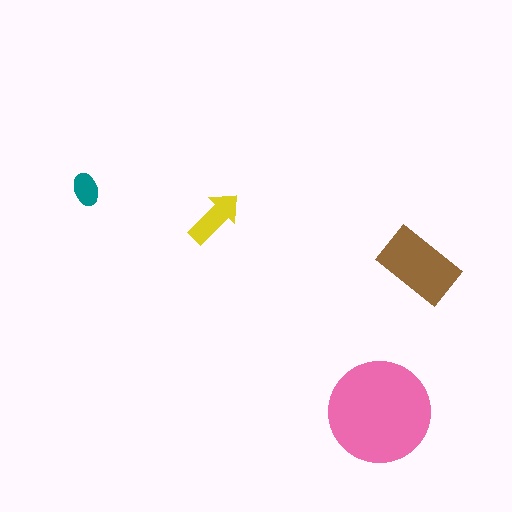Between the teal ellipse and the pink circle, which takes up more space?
The pink circle.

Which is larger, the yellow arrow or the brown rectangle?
The brown rectangle.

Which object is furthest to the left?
The teal ellipse is leftmost.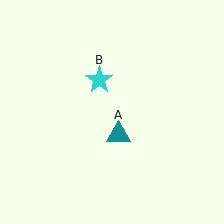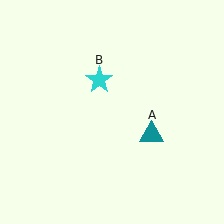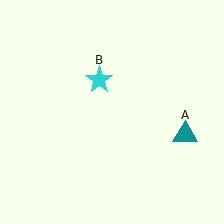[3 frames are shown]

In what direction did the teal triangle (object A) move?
The teal triangle (object A) moved right.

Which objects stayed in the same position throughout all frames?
Cyan star (object B) remained stationary.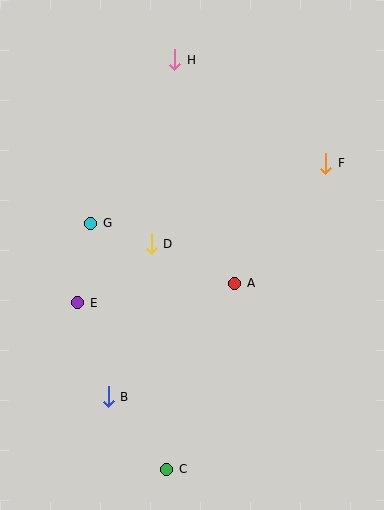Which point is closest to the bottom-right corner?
Point C is closest to the bottom-right corner.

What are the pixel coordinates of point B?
Point B is at (108, 397).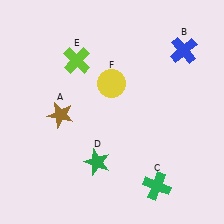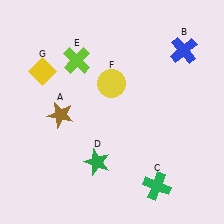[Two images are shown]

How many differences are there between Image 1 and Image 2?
There is 1 difference between the two images.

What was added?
A yellow diamond (G) was added in Image 2.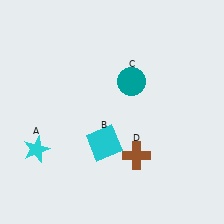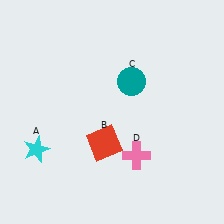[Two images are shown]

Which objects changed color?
B changed from cyan to red. D changed from brown to pink.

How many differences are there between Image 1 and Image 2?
There are 2 differences between the two images.